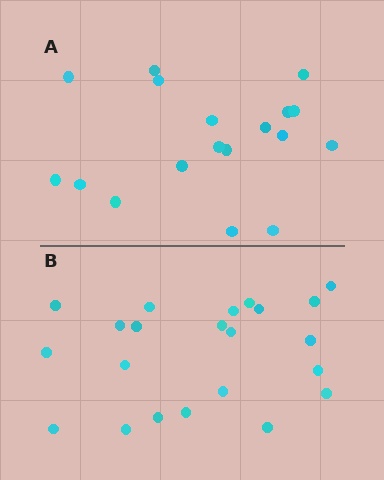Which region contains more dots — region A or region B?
Region B (the bottom region) has more dots.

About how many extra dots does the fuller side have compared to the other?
Region B has about 4 more dots than region A.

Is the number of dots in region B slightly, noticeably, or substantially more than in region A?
Region B has only slightly more — the two regions are fairly close. The ratio is roughly 1.2 to 1.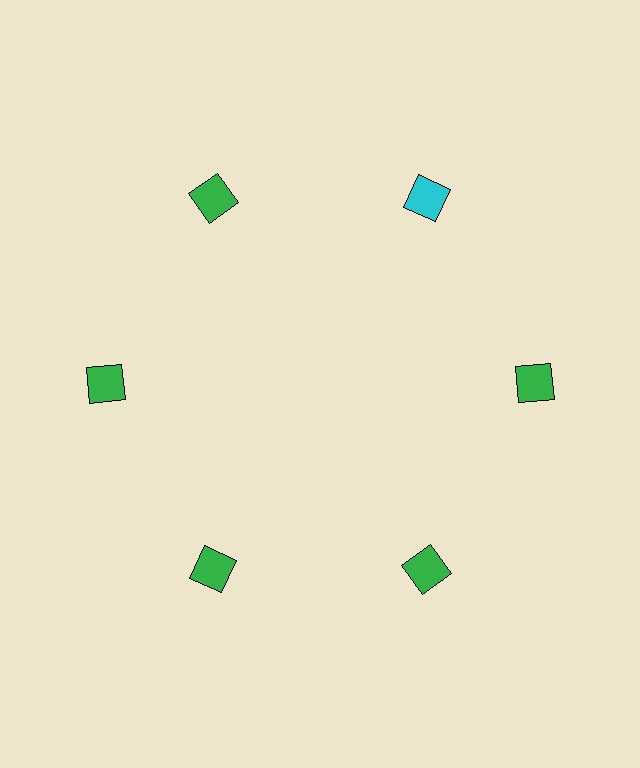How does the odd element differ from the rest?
It has a different color: cyan instead of green.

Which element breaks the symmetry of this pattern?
The cyan square at roughly the 1 o'clock position breaks the symmetry. All other shapes are green squares.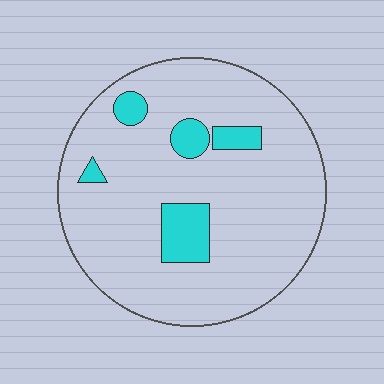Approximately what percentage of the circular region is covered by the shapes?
Approximately 10%.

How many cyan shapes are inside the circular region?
5.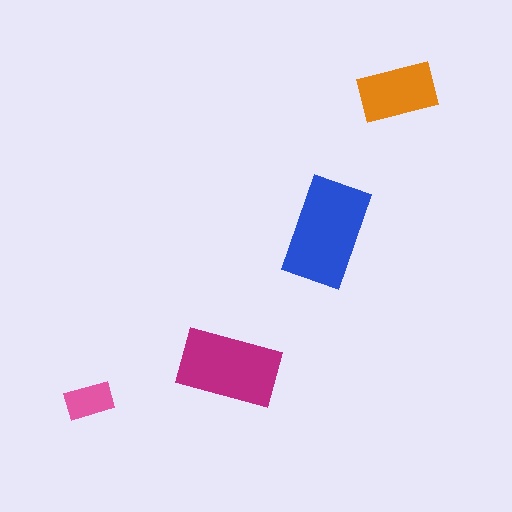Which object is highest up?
The orange rectangle is topmost.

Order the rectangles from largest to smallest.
the blue one, the magenta one, the orange one, the pink one.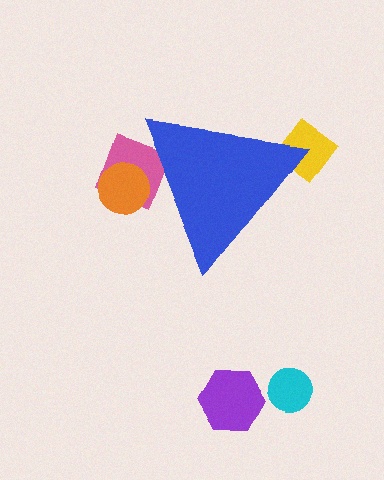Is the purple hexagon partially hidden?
No, the purple hexagon is fully visible.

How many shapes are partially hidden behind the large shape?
3 shapes are partially hidden.